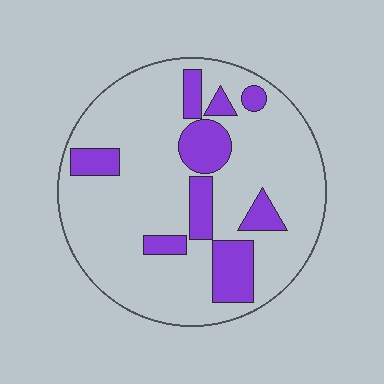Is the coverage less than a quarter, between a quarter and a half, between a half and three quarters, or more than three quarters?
Less than a quarter.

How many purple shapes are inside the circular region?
9.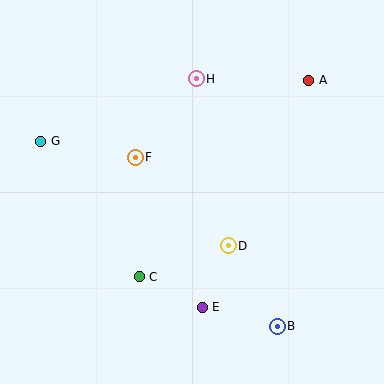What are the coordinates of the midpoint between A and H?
The midpoint between A and H is at (252, 79).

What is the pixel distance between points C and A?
The distance between C and A is 260 pixels.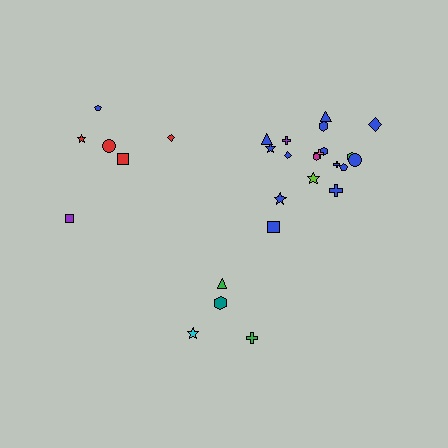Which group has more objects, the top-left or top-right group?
The top-right group.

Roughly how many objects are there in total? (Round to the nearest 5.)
Roughly 30 objects in total.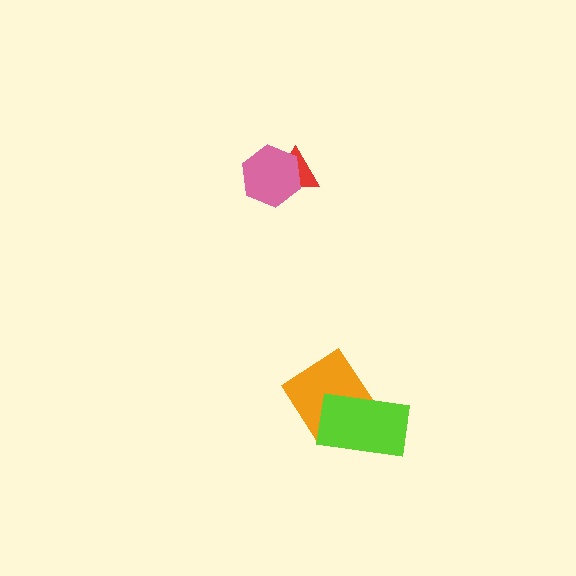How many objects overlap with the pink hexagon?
1 object overlaps with the pink hexagon.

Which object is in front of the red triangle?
The pink hexagon is in front of the red triangle.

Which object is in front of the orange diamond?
The lime rectangle is in front of the orange diamond.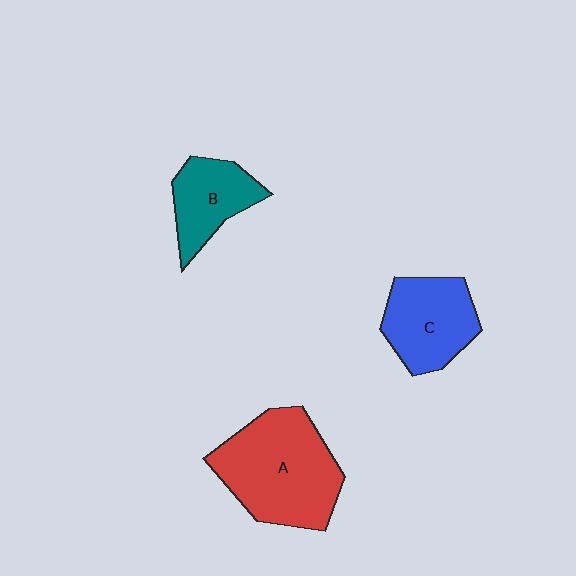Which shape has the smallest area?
Shape B (teal).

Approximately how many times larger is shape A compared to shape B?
Approximately 1.9 times.